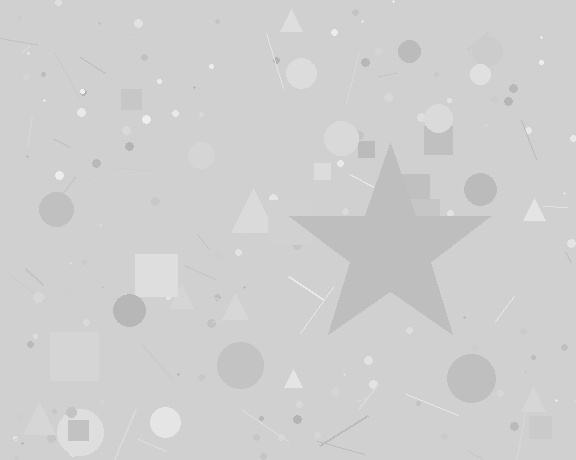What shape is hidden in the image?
A star is hidden in the image.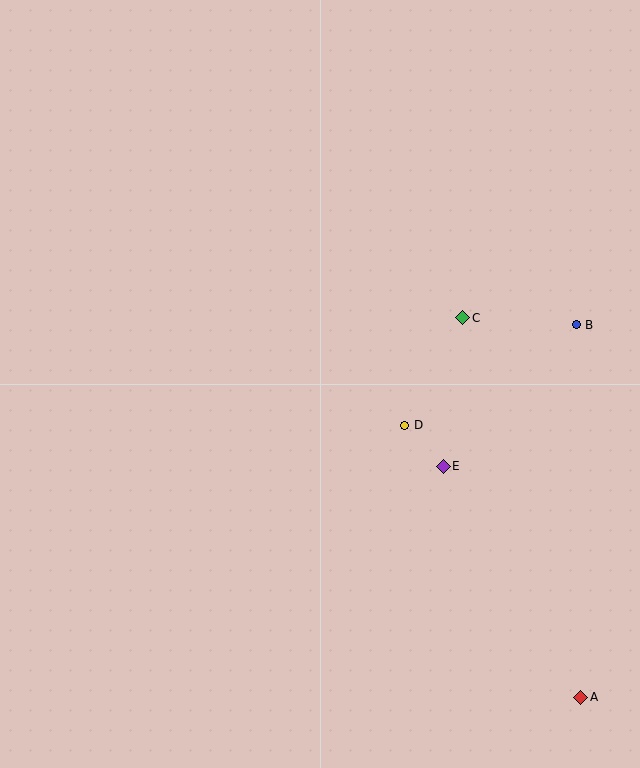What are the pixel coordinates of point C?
Point C is at (463, 318).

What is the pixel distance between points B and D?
The distance between B and D is 199 pixels.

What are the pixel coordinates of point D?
Point D is at (405, 425).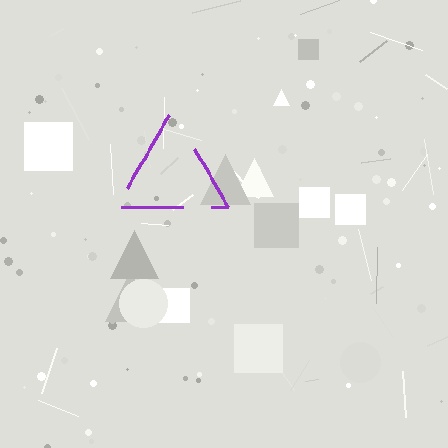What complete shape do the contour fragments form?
The contour fragments form a triangle.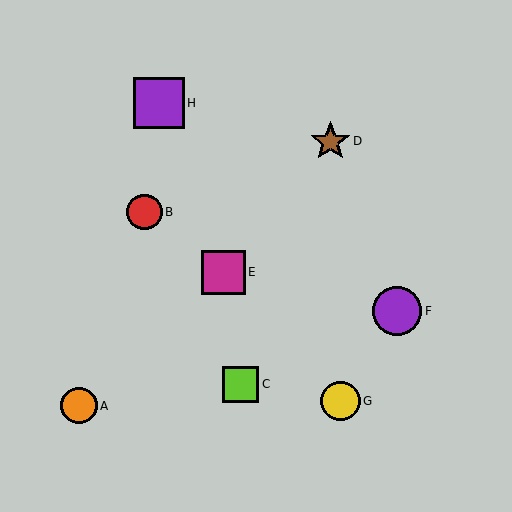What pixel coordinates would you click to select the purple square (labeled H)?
Click at (159, 103) to select the purple square H.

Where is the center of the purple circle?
The center of the purple circle is at (397, 311).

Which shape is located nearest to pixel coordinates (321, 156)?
The brown star (labeled D) at (330, 141) is nearest to that location.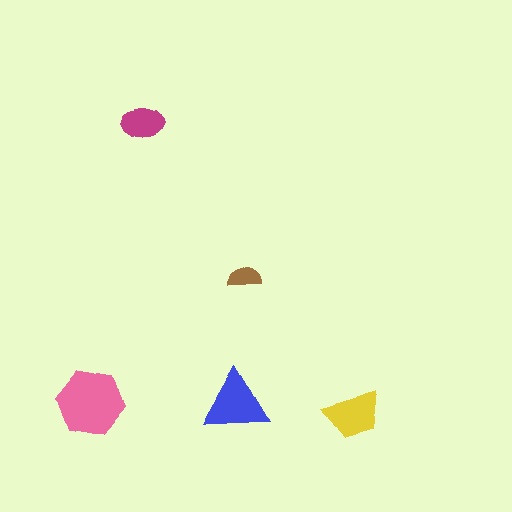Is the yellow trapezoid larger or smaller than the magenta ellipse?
Larger.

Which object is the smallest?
The brown semicircle.